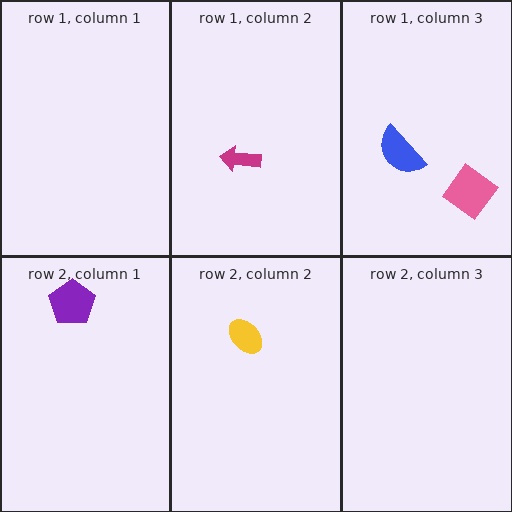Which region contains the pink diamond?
The row 1, column 3 region.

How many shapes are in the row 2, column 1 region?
1.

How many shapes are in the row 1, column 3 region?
2.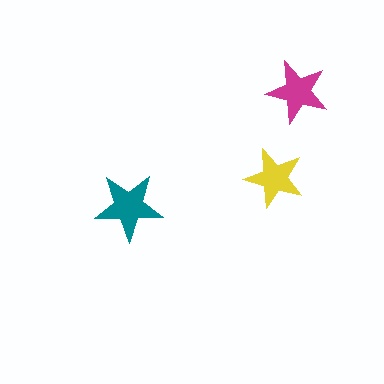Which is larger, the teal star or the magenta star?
The teal one.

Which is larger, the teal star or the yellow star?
The teal one.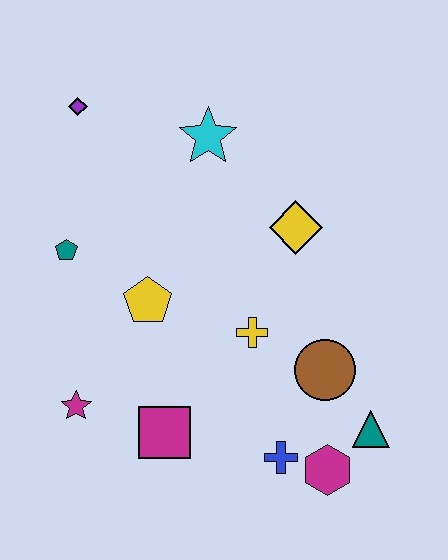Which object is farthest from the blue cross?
The purple diamond is farthest from the blue cross.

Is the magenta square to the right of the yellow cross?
No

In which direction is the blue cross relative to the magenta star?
The blue cross is to the right of the magenta star.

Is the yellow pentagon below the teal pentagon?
Yes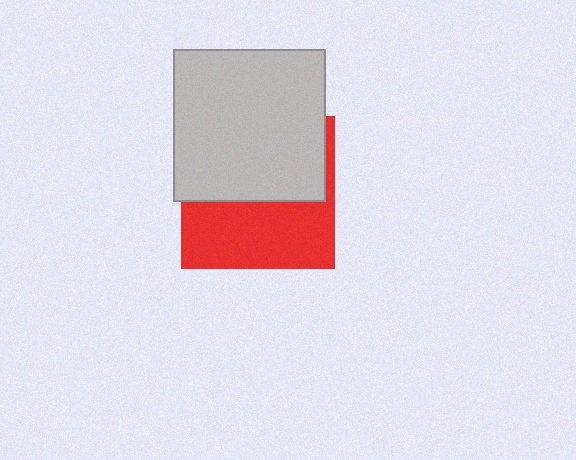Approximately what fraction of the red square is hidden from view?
Roughly 52% of the red square is hidden behind the light gray square.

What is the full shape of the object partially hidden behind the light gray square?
The partially hidden object is a red square.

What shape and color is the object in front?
The object in front is a light gray square.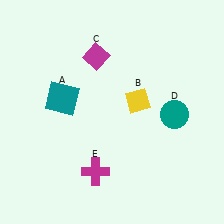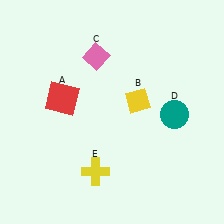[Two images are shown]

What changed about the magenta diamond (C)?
In Image 1, C is magenta. In Image 2, it changed to pink.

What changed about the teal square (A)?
In Image 1, A is teal. In Image 2, it changed to red.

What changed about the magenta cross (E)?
In Image 1, E is magenta. In Image 2, it changed to yellow.